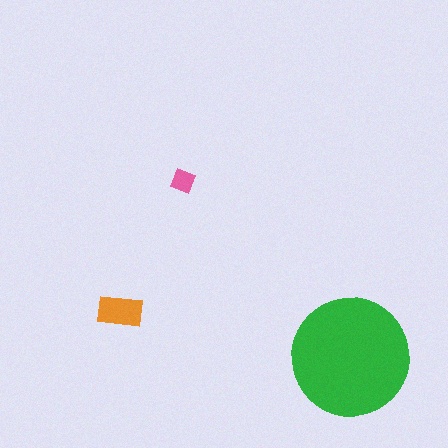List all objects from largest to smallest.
The green circle, the orange rectangle, the pink diamond.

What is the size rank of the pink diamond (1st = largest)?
3rd.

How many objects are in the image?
There are 3 objects in the image.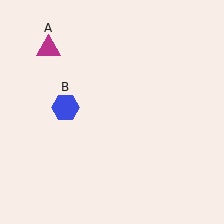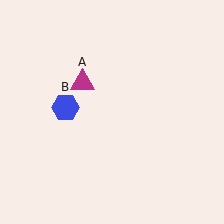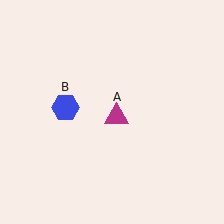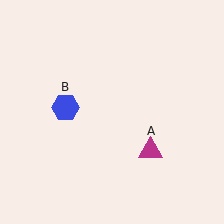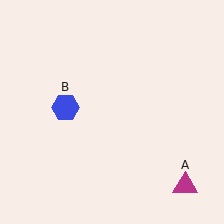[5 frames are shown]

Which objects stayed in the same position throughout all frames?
Blue hexagon (object B) remained stationary.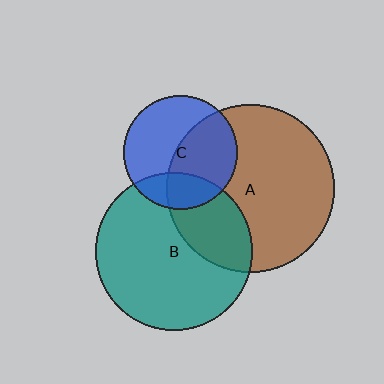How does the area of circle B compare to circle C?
Approximately 1.9 times.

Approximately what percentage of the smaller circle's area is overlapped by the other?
Approximately 30%.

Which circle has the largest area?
Circle A (brown).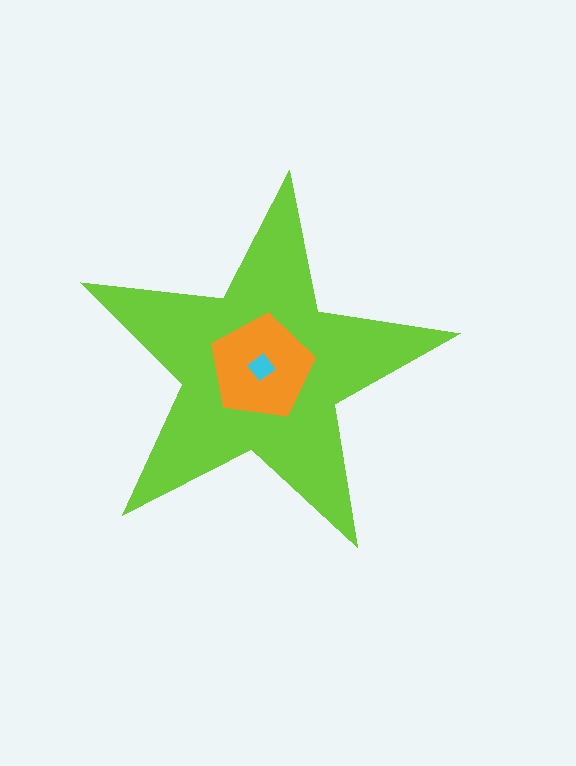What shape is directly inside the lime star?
The orange pentagon.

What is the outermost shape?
The lime star.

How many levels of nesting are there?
3.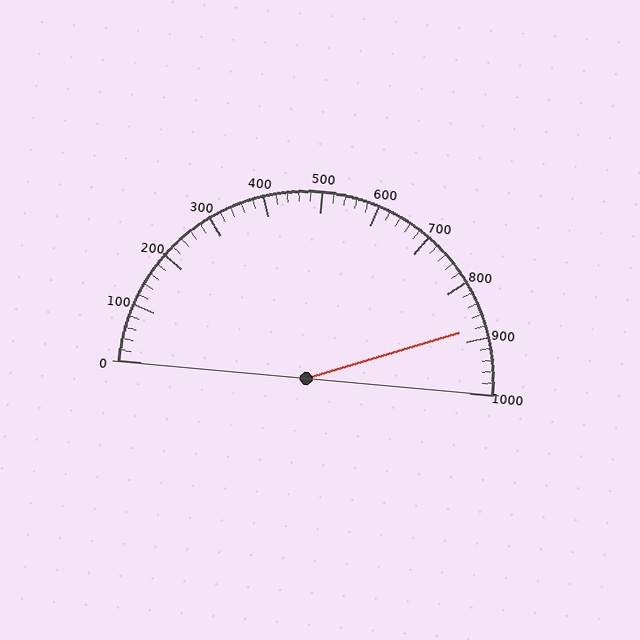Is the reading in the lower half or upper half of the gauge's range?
The reading is in the upper half of the range (0 to 1000).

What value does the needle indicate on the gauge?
The needle indicates approximately 880.